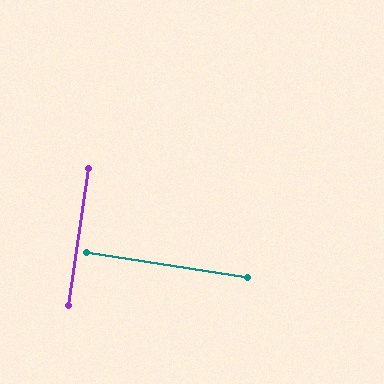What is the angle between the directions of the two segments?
Approximately 90 degrees.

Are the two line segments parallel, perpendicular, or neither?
Perpendicular — they meet at approximately 90°.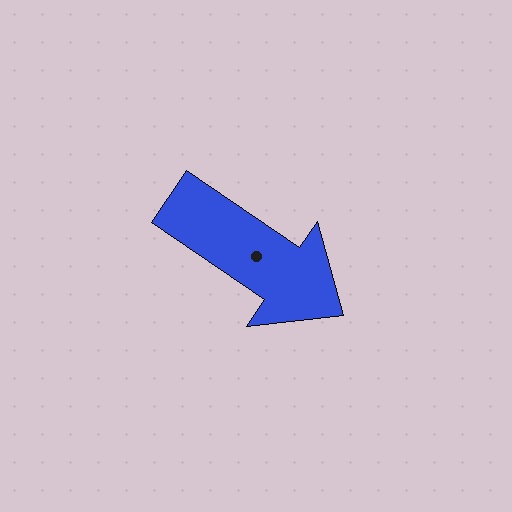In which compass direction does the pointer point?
Southeast.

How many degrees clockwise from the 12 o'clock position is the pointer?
Approximately 124 degrees.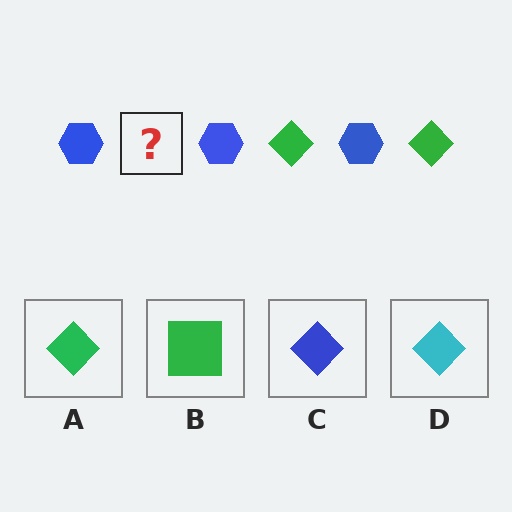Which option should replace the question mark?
Option A.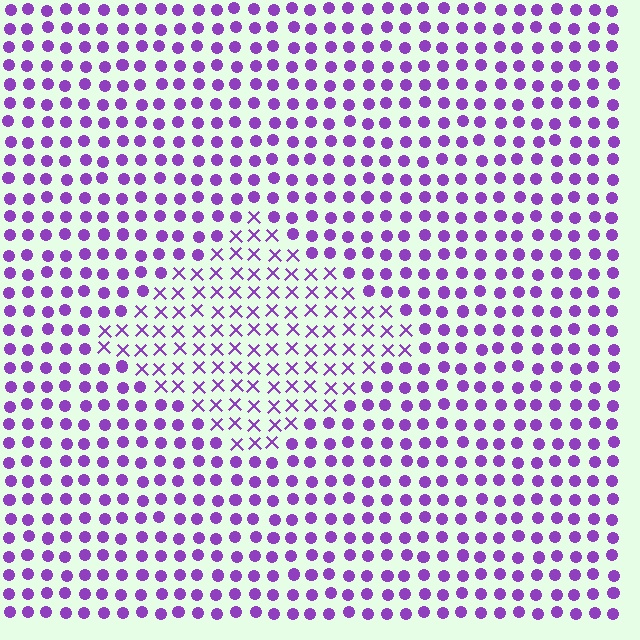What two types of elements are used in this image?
The image uses X marks inside the diamond region and circles outside it.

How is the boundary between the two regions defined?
The boundary is defined by a change in element shape: X marks inside vs. circles outside. All elements share the same color and spacing.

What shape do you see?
I see a diamond.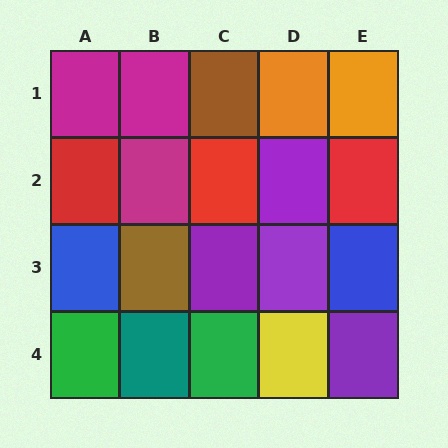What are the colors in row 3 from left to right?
Blue, brown, purple, purple, blue.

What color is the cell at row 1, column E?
Orange.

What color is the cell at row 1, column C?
Brown.